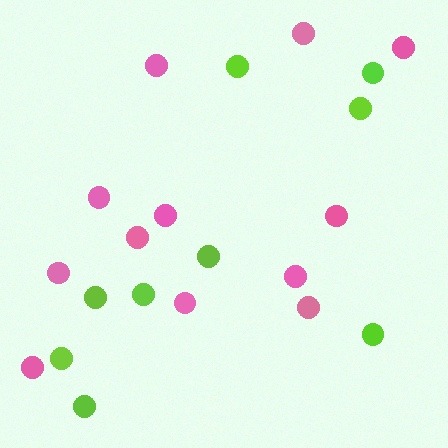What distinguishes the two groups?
There are 2 groups: one group of lime circles (9) and one group of pink circles (12).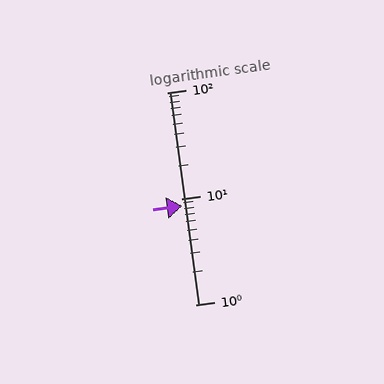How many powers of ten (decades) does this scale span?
The scale spans 2 decades, from 1 to 100.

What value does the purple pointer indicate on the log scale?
The pointer indicates approximately 8.5.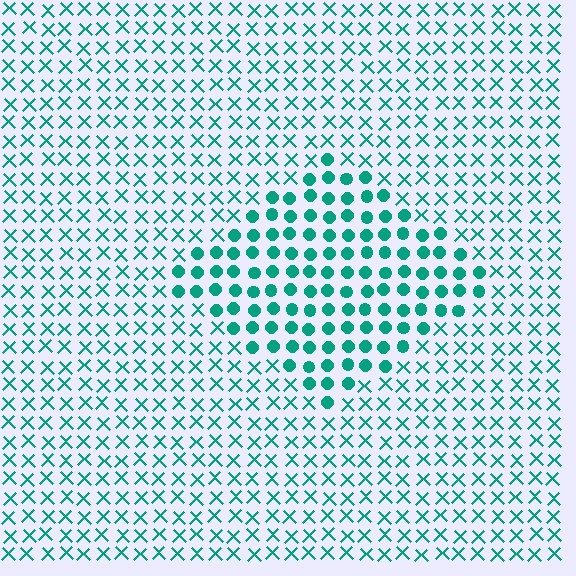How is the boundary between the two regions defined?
The boundary is defined by a change in element shape: circles inside vs. X marks outside. All elements share the same color and spacing.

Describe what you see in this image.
The image is filled with small teal elements arranged in a uniform grid. A diamond-shaped region contains circles, while the surrounding area contains X marks. The boundary is defined purely by the change in element shape.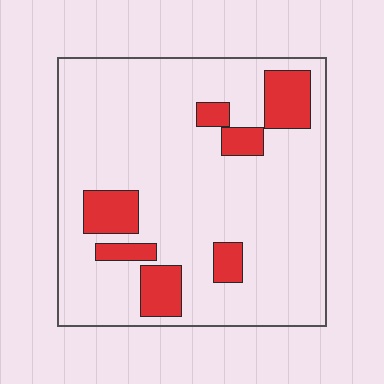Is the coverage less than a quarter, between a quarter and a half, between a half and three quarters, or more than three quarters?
Less than a quarter.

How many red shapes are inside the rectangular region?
7.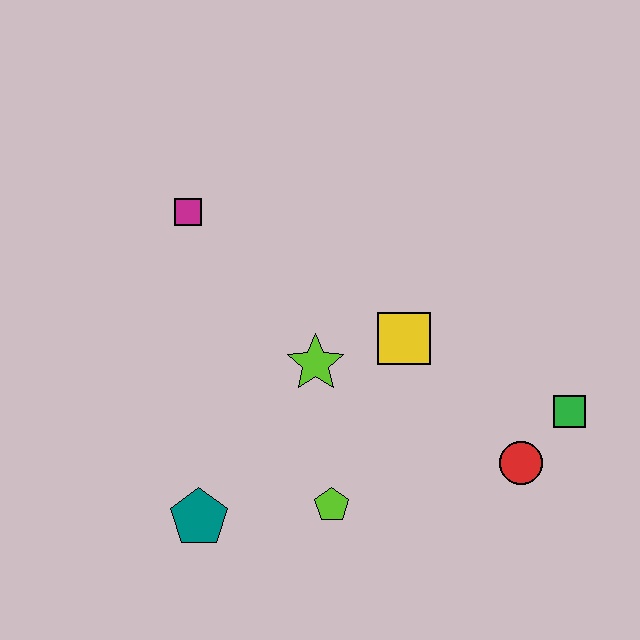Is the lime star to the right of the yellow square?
No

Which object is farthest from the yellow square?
The teal pentagon is farthest from the yellow square.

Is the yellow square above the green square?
Yes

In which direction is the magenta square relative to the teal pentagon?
The magenta square is above the teal pentagon.